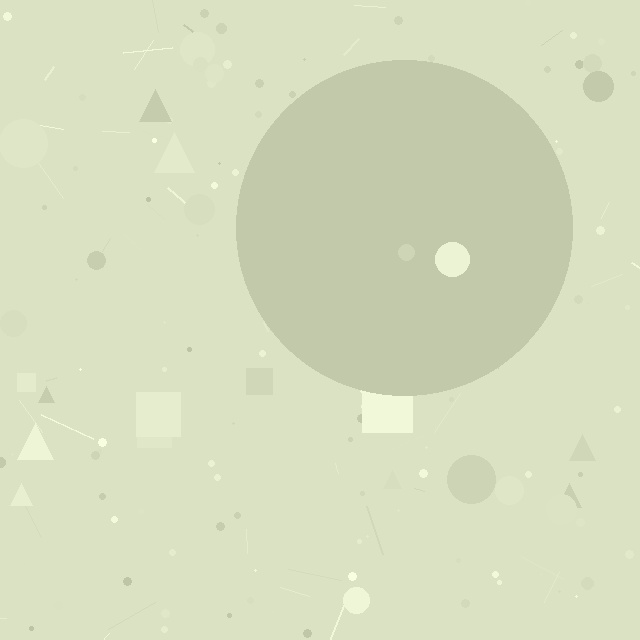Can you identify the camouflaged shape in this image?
The camouflaged shape is a circle.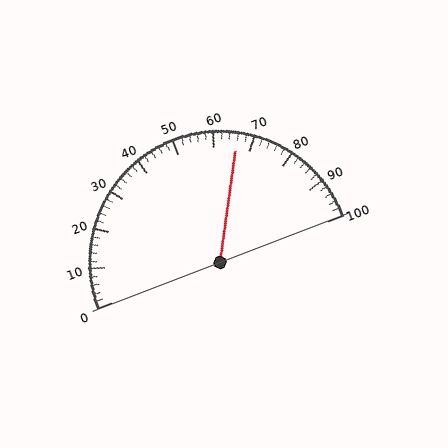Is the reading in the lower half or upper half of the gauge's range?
The reading is in the upper half of the range (0 to 100).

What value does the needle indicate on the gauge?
The needle indicates approximately 66.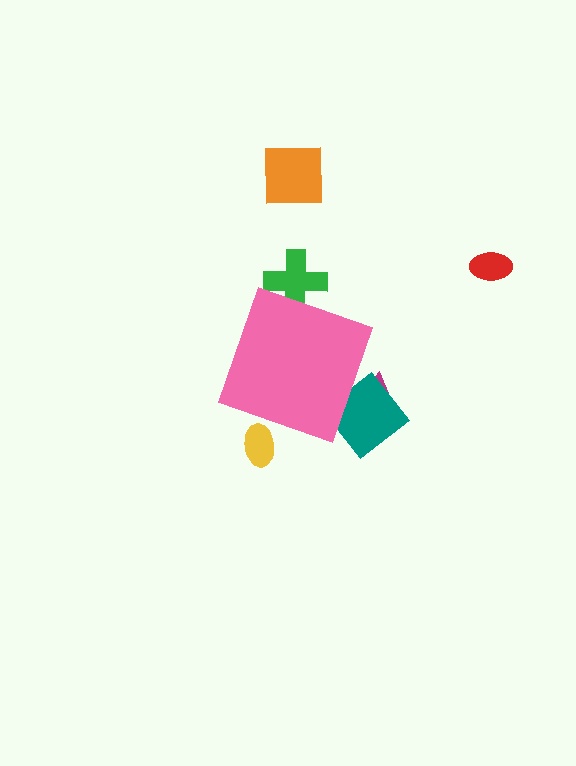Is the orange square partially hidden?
No, the orange square is fully visible.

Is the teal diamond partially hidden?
Yes, the teal diamond is partially hidden behind the pink diamond.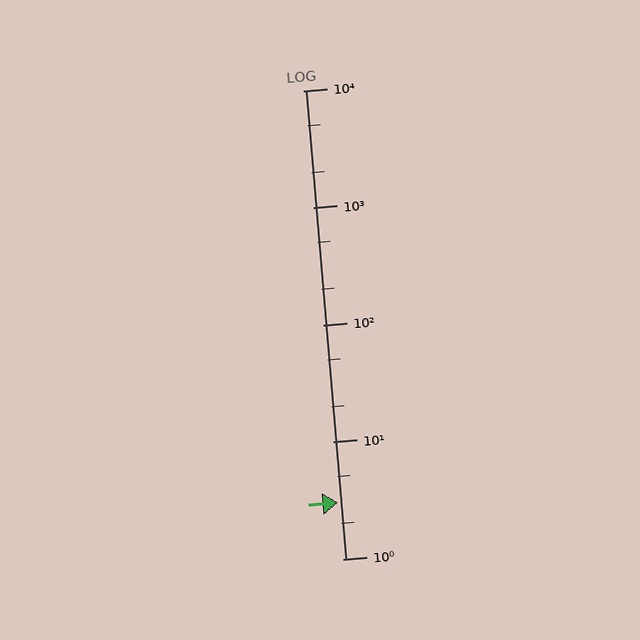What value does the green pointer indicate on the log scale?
The pointer indicates approximately 3.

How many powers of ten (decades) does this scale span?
The scale spans 4 decades, from 1 to 10000.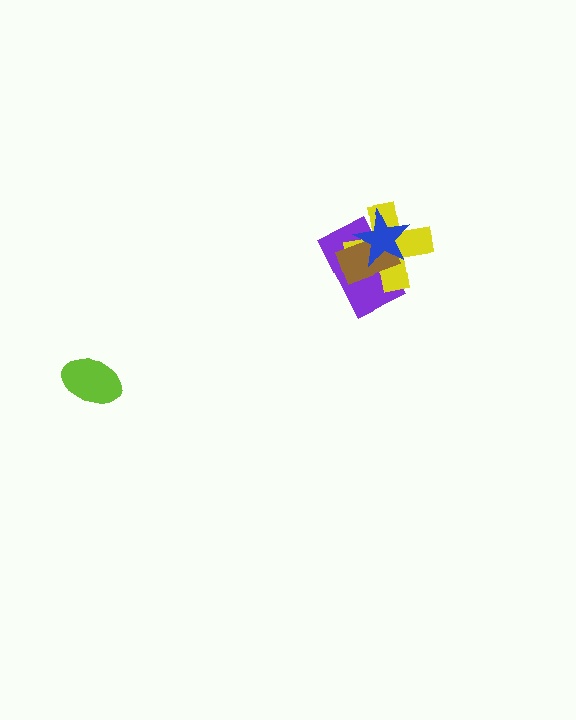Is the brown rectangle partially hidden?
Yes, it is partially covered by another shape.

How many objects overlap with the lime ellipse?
0 objects overlap with the lime ellipse.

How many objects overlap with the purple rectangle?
3 objects overlap with the purple rectangle.